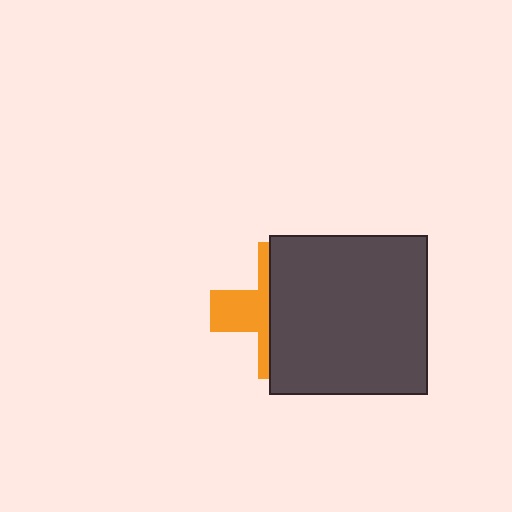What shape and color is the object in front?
The object in front is a dark gray square.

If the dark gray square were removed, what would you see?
You would see the complete orange cross.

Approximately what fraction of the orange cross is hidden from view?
Roughly 63% of the orange cross is hidden behind the dark gray square.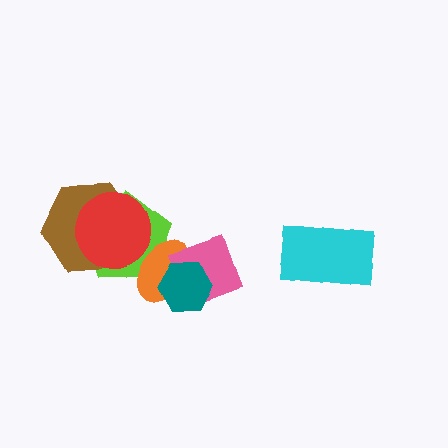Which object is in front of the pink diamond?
The teal hexagon is in front of the pink diamond.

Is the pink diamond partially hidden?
Yes, it is partially covered by another shape.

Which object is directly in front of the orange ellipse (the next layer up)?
The pink diamond is directly in front of the orange ellipse.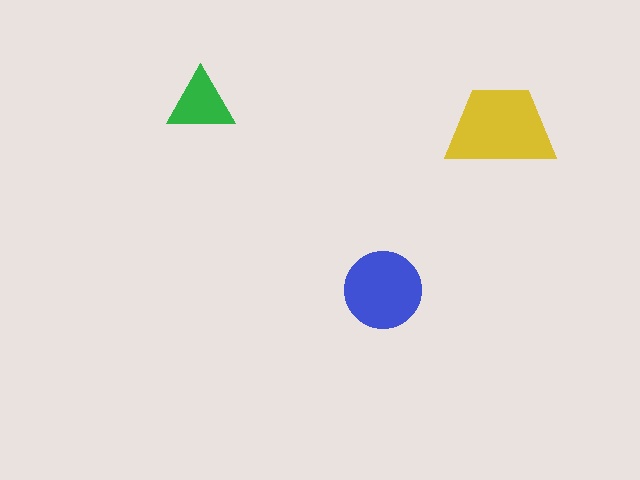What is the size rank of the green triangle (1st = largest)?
3rd.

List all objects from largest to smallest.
The yellow trapezoid, the blue circle, the green triangle.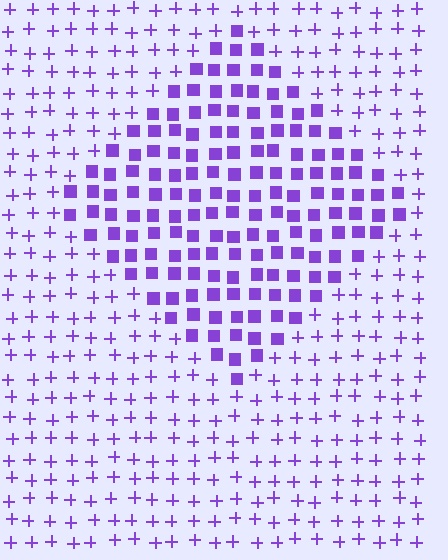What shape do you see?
I see a diamond.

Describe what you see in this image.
The image is filled with small purple elements arranged in a uniform grid. A diamond-shaped region contains squares, while the surrounding area contains plus signs. The boundary is defined purely by the change in element shape.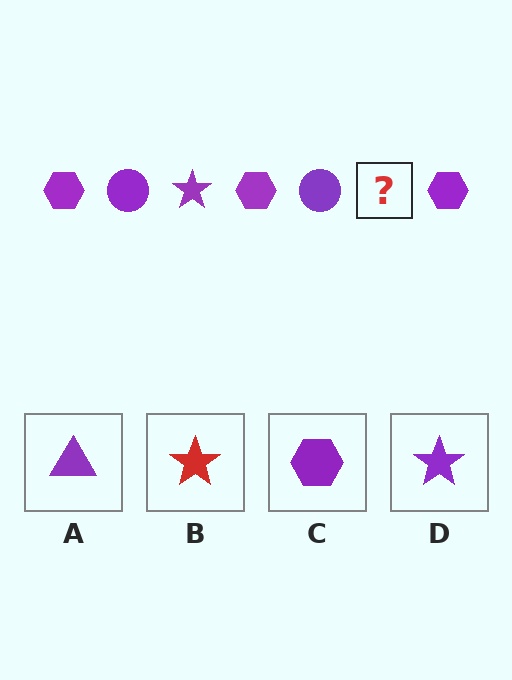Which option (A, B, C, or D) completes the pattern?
D.